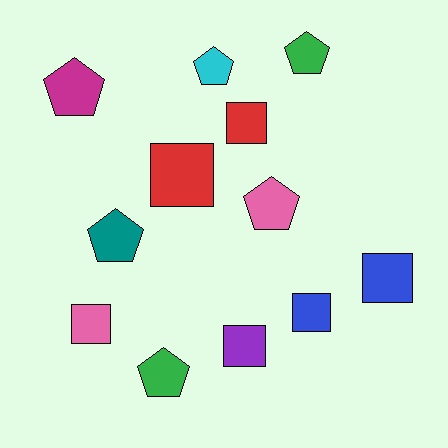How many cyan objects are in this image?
There is 1 cyan object.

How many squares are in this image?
There are 6 squares.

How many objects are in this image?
There are 12 objects.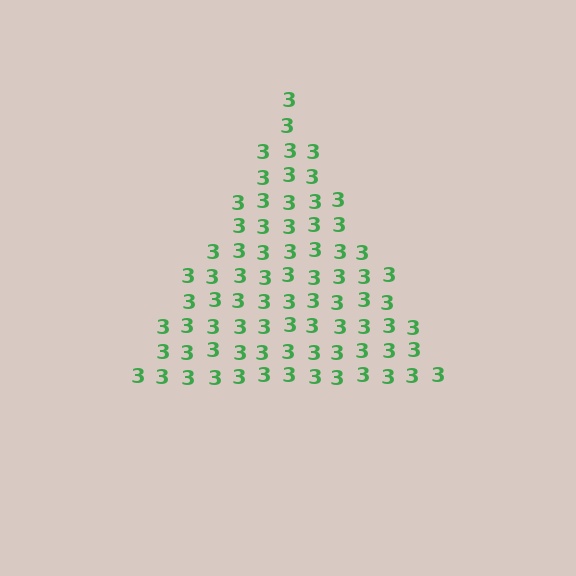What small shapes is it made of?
It is made of small digit 3's.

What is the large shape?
The large shape is a triangle.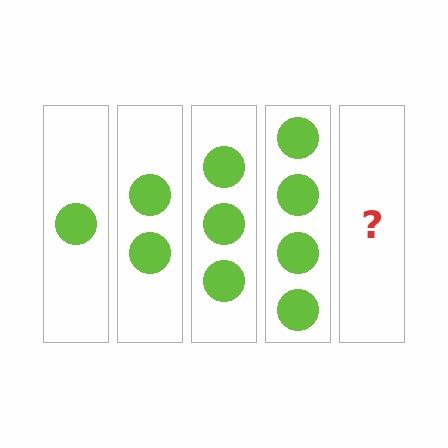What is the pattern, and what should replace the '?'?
The pattern is that each step adds one more circle. The '?' should be 5 circles.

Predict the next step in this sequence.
The next step is 5 circles.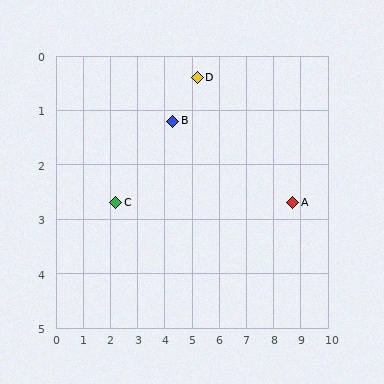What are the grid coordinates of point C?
Point C is at approximately (2.2, 2.7).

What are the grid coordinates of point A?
Point A is at approximately (8.7, 2.7).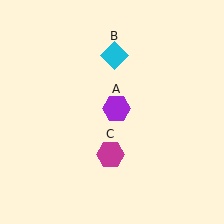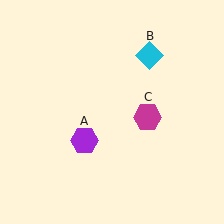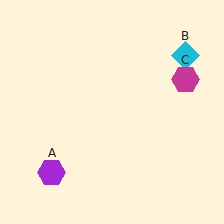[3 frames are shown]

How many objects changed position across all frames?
3 objects changed position: purple hexagon (object A), cyan diamond (object B), magenta hexagon (object C).